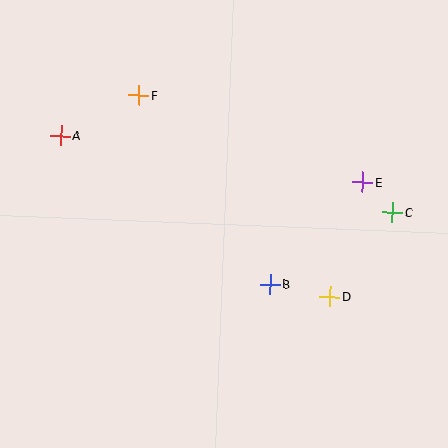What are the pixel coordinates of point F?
Point F is at (139, 95).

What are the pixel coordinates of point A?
Point A is at (60, 136).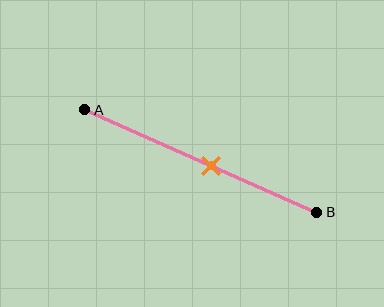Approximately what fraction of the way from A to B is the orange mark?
The orange mark is approximately 55% of the way from A to B.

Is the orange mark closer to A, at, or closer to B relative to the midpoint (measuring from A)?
The orange mark is closer to point B than the midpoint of segment AB.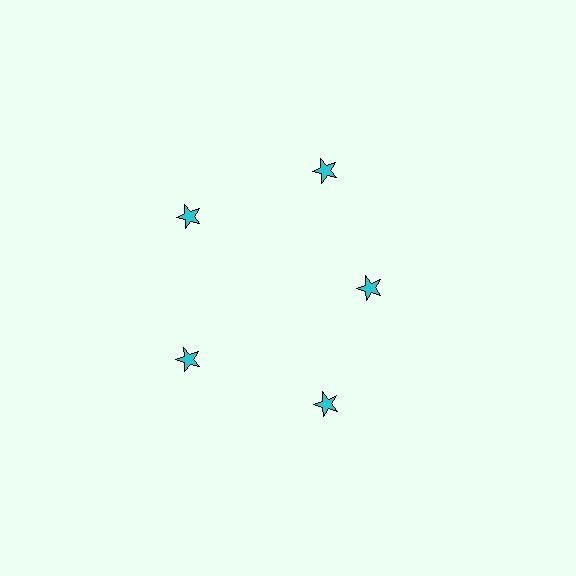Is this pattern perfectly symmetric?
No. The 5 cyan stars are arranged in a ring, but one element near the 3 o'clock position is pulled inward toward the center, breaking the 5-fold rotational symmetry.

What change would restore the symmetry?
The symmetry would be restored by moving it outward, back onto the ring so that all 5 stars sit at equal angles and equal distance from the center.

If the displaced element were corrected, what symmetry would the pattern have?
It would have 5-fold rotational symmetry — the pattern would map onto itself every 72 degrees.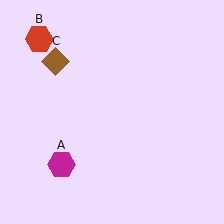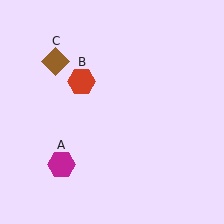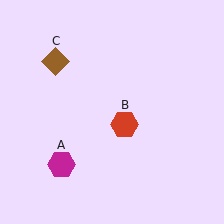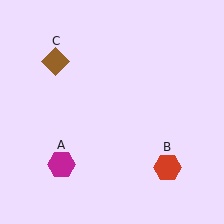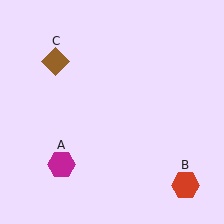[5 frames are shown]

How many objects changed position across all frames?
1 object changed position: red hexagon (object B).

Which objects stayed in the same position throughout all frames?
Magenta hexagon (object A) and brown diamond (object C) remained stationary.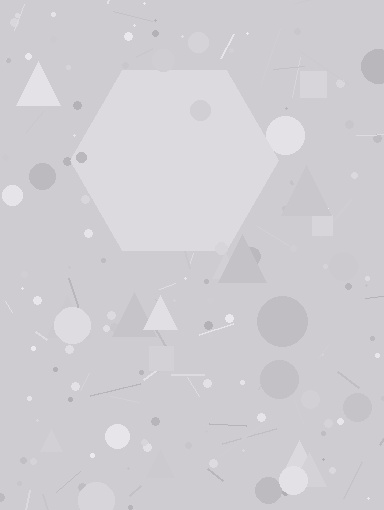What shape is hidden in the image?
A hexagon is hidden in the image.